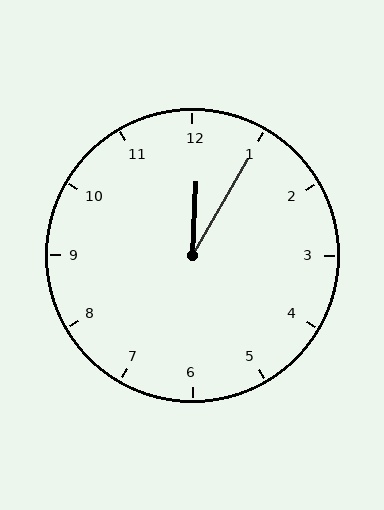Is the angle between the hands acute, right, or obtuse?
It is acute.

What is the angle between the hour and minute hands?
Approximately 28 degrees.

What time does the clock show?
12:05.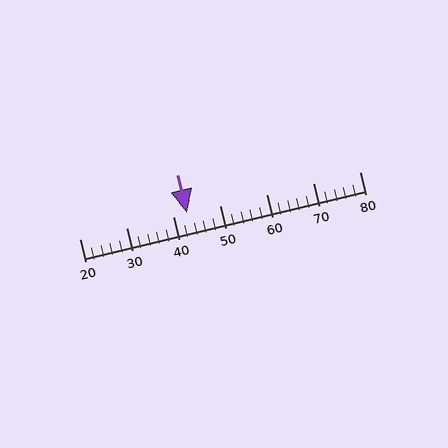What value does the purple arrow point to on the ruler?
The purple arrow points to approximately 43.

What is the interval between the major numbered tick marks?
The major tick marks are spaced 10 units apart.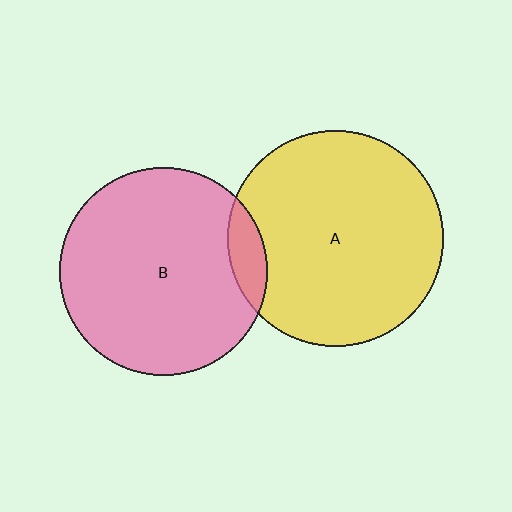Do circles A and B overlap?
Yes.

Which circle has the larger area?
Circle A (yellow).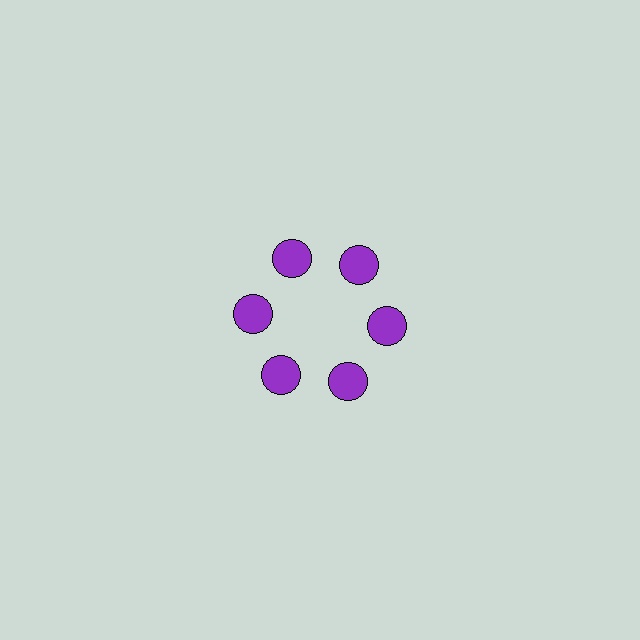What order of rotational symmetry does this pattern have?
This pattern has 6-fold rotational symmetry.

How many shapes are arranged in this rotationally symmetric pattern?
There are 6 shapes, arranged in 6 groups of 1.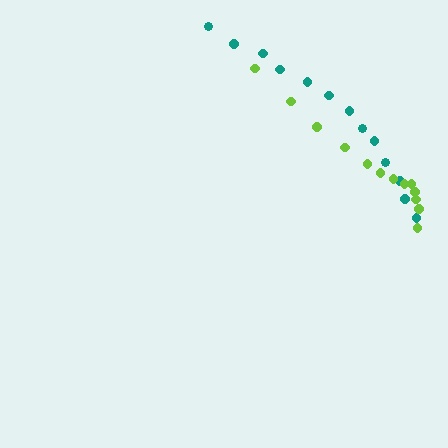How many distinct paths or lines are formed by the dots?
There are 2 distinct paths.